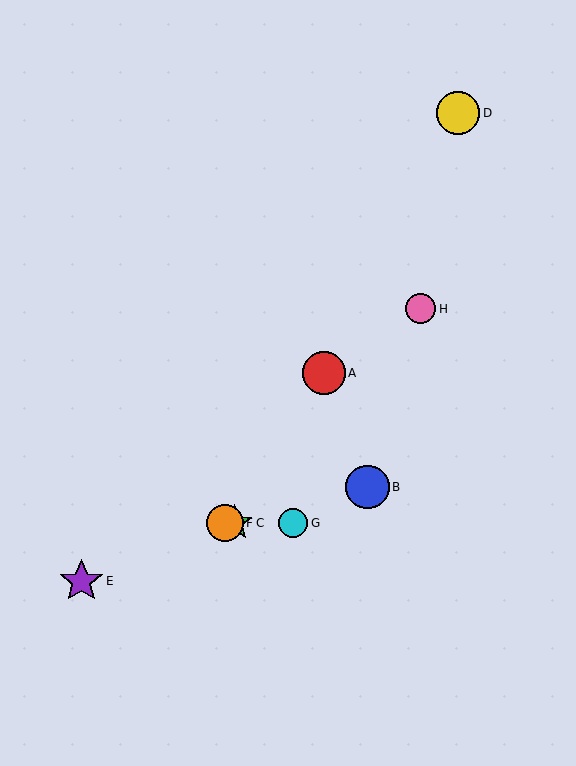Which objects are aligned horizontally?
Objects C, F, G are aligned horizontally.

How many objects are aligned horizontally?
3 objects (C, F, G) are aligned horizontally.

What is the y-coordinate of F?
Object F is at y≈523.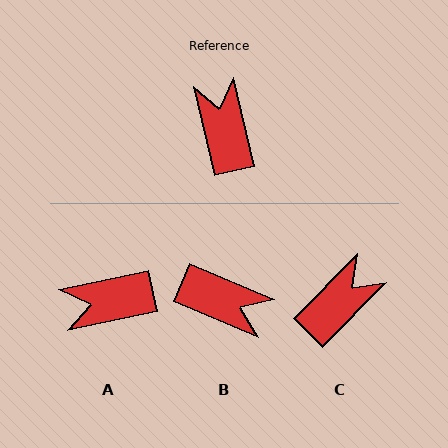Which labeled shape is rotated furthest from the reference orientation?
B, about 127 degrees away.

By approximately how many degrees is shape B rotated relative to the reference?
Approximately 127 degrees clockwise.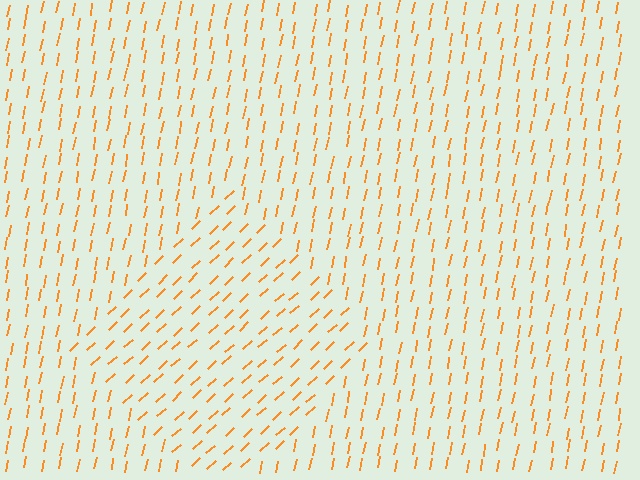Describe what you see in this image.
The image is filled with small orange line segments. A diamond region in the image has lines oriented differently from the surrounding lines, creating a visible texture boundary.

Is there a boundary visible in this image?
Yes, there is a texture boundary formed by a change in line orientation.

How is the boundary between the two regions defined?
The boundary is defined purely by a change in line orientation (approximately 36 degrees difference). All lines are the same color and thickness.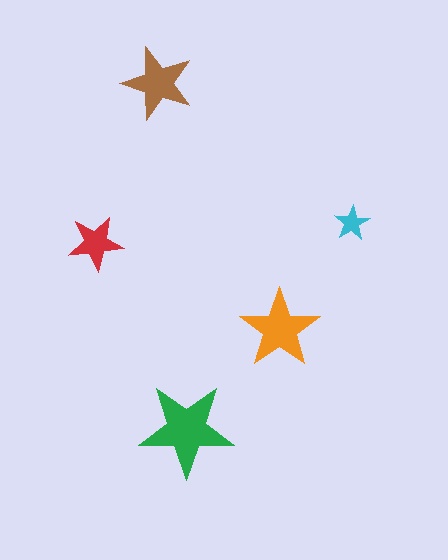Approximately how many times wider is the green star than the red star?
About 1.5 times wider.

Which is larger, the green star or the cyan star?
The green one.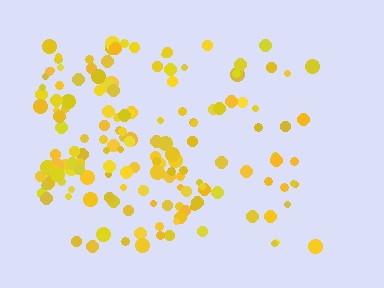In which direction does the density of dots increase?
From right to left, with the left side densest.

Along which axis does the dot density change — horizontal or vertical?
Horizontal.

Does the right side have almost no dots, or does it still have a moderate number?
Still a moderate number, just noticeably fewer than the left.